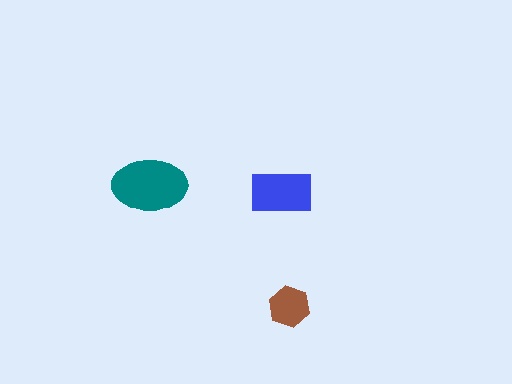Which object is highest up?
The teal ellipse is topmost.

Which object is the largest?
The teal ellipse.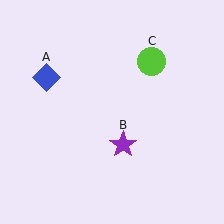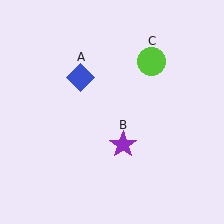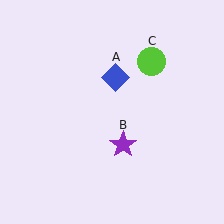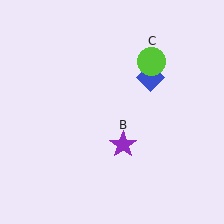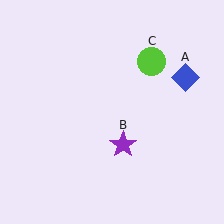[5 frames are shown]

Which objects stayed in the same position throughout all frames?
Purple star (object B) and lime circle (object C) remained stationary.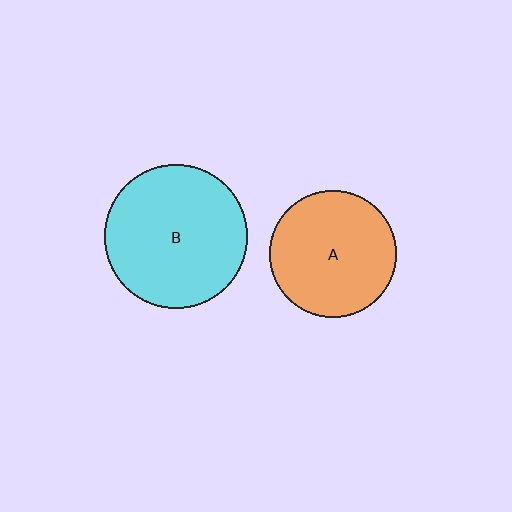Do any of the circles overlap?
No, none of the circles overlap.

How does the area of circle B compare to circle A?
Approximately 1.3 times.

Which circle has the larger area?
Circle B (cyan).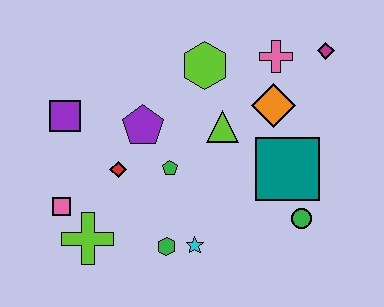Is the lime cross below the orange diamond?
Yes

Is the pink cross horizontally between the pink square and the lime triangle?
No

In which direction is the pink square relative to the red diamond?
The pink square is to the left of the red diamond.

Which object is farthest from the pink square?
The magenta diamond is farthest from the pink square.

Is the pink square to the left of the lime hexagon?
Yes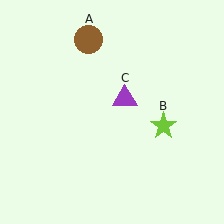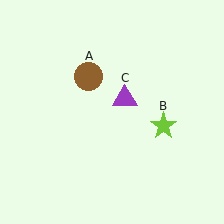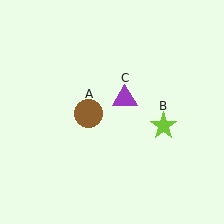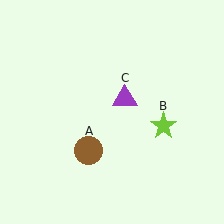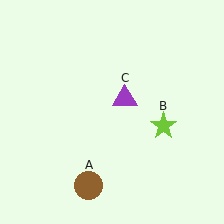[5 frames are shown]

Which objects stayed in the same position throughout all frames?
Lime star (object B) and purple triangle (object C) remained stationary.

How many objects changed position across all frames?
1 object changed position: brown circle (object A).